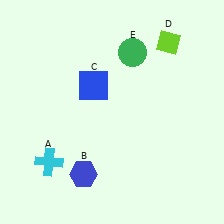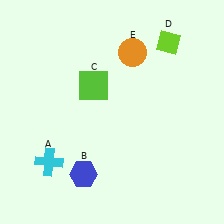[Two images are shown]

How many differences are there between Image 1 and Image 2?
There are 2 differences between the two images.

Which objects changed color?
C changed from blue to lime. E changed from green to orange.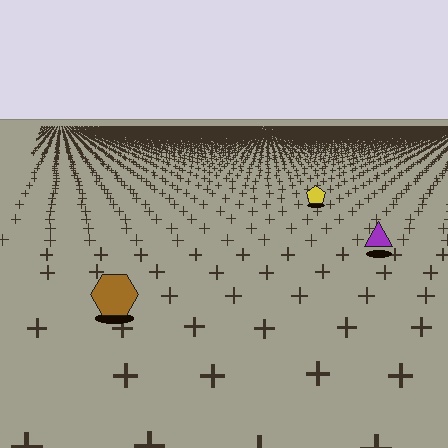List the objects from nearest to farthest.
From nearest to farthest: the brown hexagon, the purple triangle, the yellow pentagon.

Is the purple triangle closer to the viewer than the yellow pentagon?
Yes. The purple triangle is closer — you can tell from the texture gradient: the ground texture is coarser near it.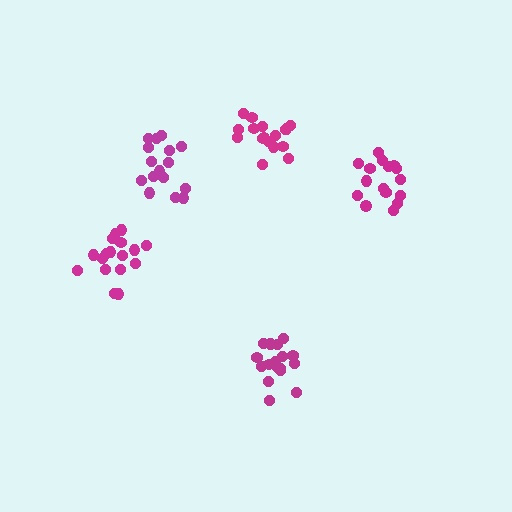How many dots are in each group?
Group 1: 16 dots, Group 2: 17 dots, Group 3: 17 dots, Group 4: 16 dots, Group 5: 18 dots (84 total).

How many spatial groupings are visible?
There are 5 spatial groupings.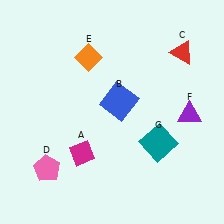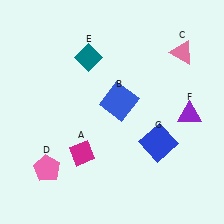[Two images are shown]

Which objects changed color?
C changed from red to pink. E changed from orange to teal. G changed from teal to blue.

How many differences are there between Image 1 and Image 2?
There are 3 differences between the two images.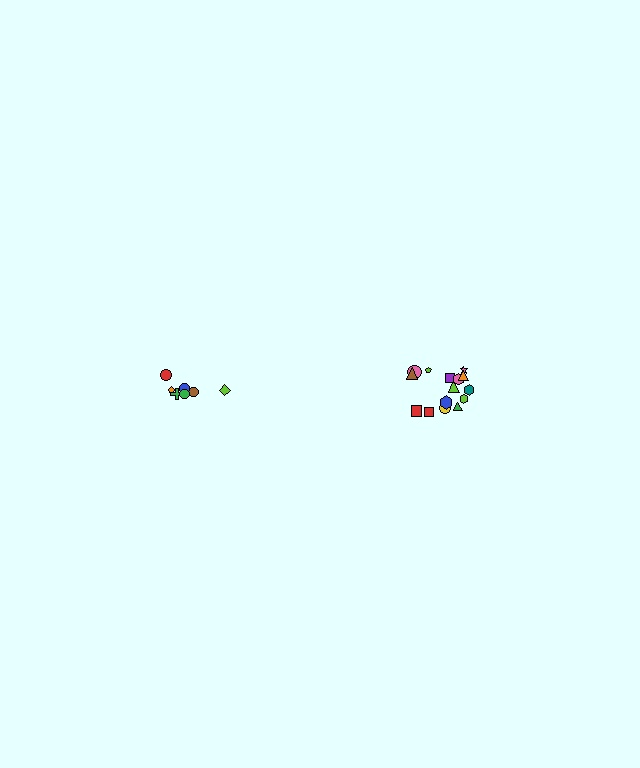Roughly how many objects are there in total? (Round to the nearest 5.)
Roughly 20 objects in total.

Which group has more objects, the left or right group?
The right group.